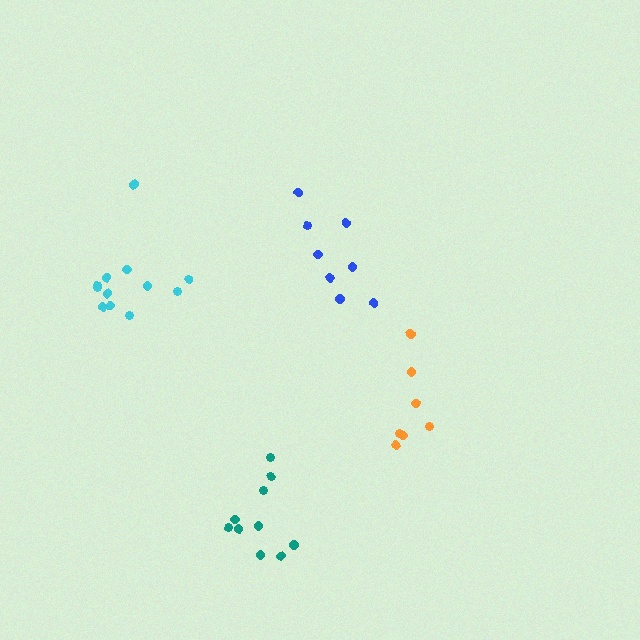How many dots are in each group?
Group 1: 12 dots, Group 2: 7 dots, Group 3: 10 dots, Group 4: 8 dots (37 total).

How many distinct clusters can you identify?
There are 4 distinct clusters.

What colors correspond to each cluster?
The clusters are colored: cyan, orange, teal, blue.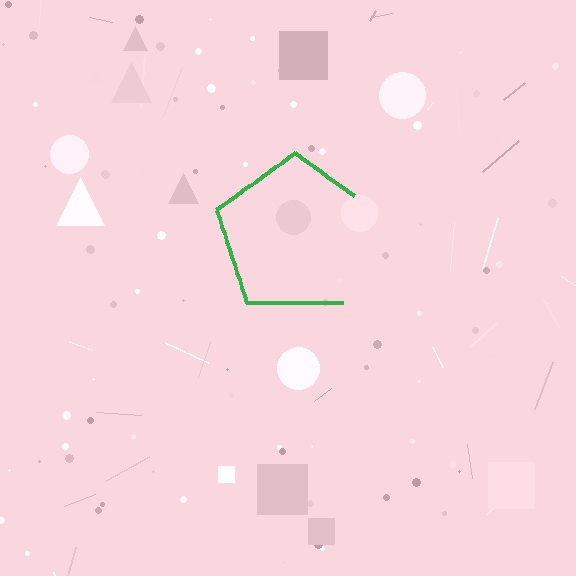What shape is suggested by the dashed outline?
The dashed outline suggests a pentagon.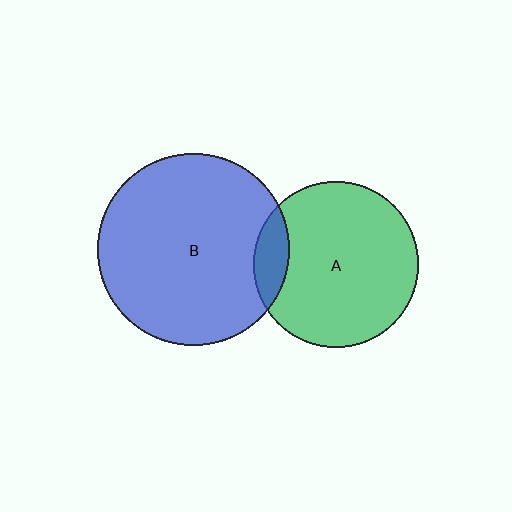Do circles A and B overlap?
Yes.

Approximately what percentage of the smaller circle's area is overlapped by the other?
Approximately 10%.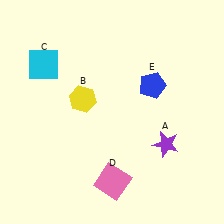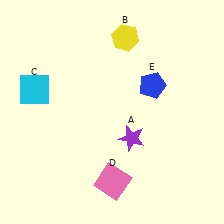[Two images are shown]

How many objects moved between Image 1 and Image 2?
3 objects moved between the two images.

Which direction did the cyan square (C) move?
The cyan square (C) moved down.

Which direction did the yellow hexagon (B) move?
The yellow hexagon (B) moved up.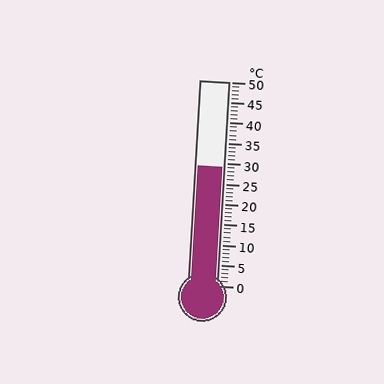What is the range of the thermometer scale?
The thermometer scale ranges from 0°C to 50°C.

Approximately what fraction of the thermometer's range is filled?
The thermometer is filled to approximately 60% of its range.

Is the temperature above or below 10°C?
The temperature is above 10°C.